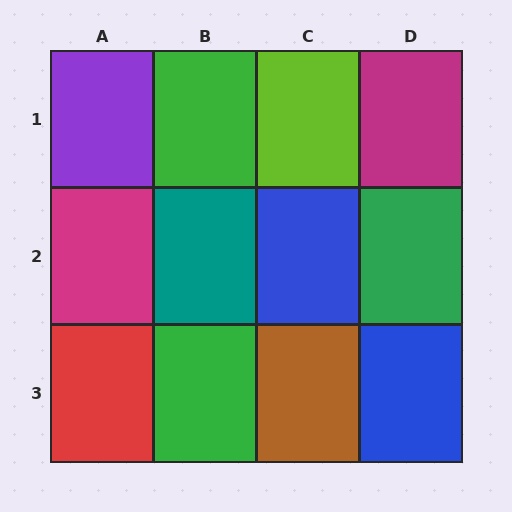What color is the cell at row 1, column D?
Magenta.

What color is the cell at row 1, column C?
Lime.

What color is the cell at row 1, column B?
Green.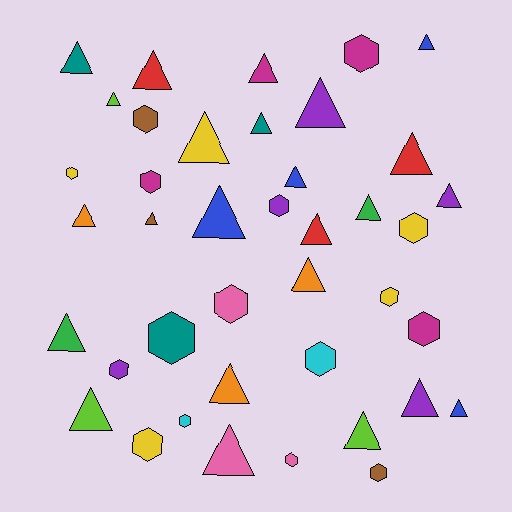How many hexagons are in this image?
There are 16 hexagons.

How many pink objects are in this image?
There are 3 pink objects.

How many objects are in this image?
There are 40 objects.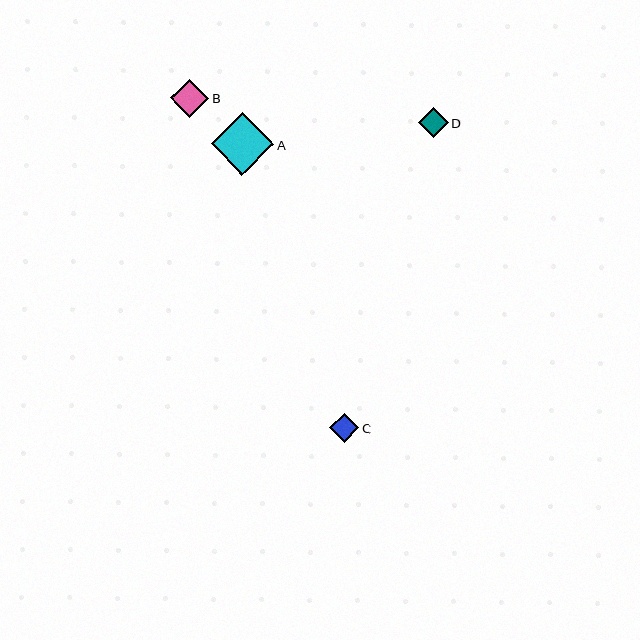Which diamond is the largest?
Diamond A is the largest with a size of approximately 63 pixels.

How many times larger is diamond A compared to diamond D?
Diamond A is approximately 2.1 times the size of diamond D.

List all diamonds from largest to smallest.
From largest to smallest: A, B, D, C.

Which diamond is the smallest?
Diamond C is the smallest with a size of approximately 29 pixels.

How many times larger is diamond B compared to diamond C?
Diamond B is approximately 1.3 times the size of diamond C.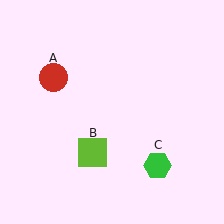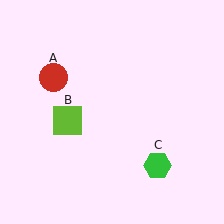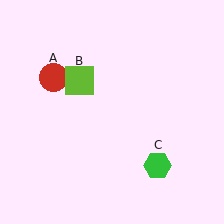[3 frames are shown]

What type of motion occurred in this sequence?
The lime square (object B) rotated clockwise around the center of the scene.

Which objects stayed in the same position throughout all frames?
Red circle (object A) and green hexagon (object C) remained stationary.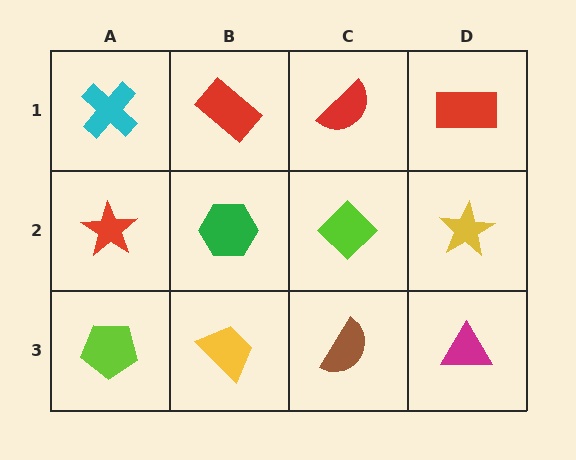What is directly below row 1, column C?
A lime diamond.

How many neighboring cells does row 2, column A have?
3.